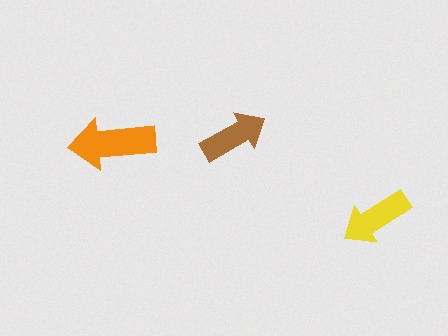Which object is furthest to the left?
The orange arrow is leftmost.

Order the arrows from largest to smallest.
the orange one, the yellow one, the brown one.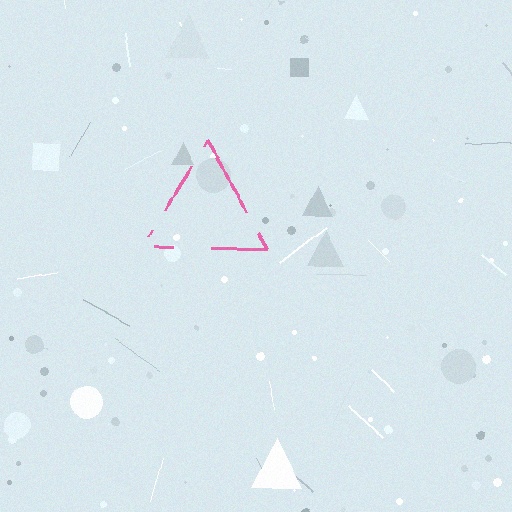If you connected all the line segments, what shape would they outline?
They would outline a triangle.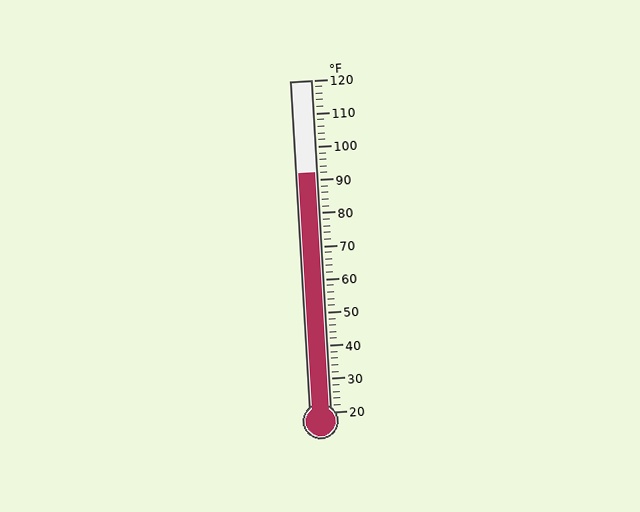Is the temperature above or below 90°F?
The temperature is above 90°F.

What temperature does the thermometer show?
The thermometer shows approximately 92°F.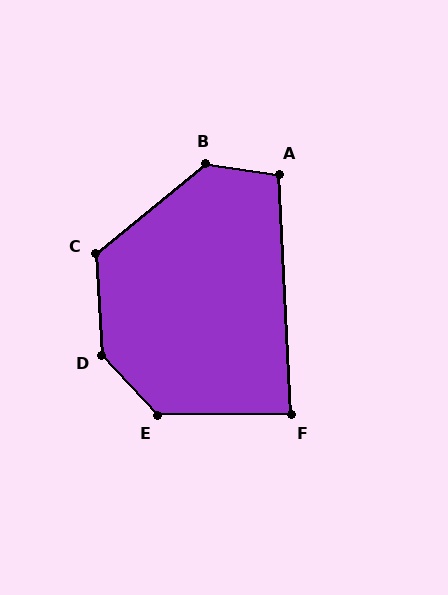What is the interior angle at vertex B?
Approximately 132 degrees (obtuse).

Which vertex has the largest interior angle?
D, at approximately 140 degrees.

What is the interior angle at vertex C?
Approximately 126 degrees (obtuse).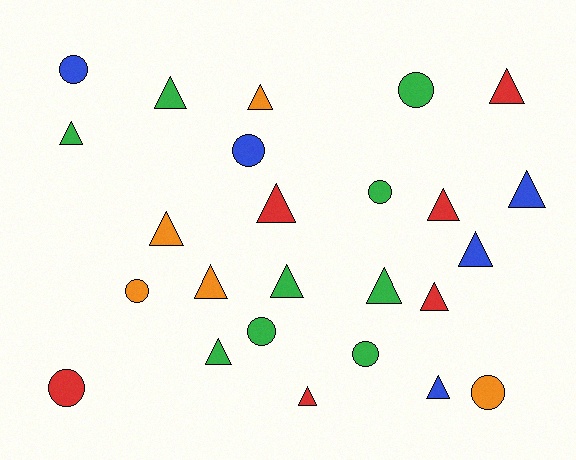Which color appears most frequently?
Green, with 9 objects.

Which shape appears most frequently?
Triangle, with 16 objects.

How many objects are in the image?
There are 25 objects.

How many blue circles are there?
There are 2 blue circles.